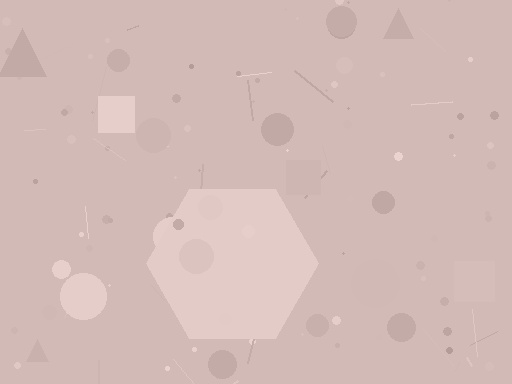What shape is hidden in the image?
A hexagon is hidden in the image.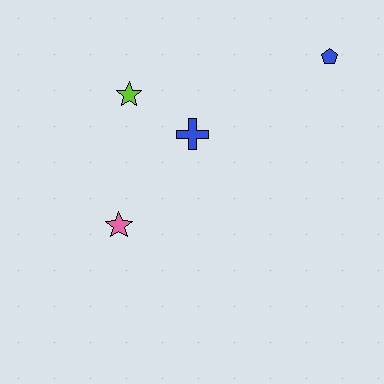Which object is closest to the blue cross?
The lime star is closest to the blue cross.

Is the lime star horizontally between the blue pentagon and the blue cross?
No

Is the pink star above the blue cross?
No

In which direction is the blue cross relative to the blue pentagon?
The blue cross is to the left of the blue pentagon.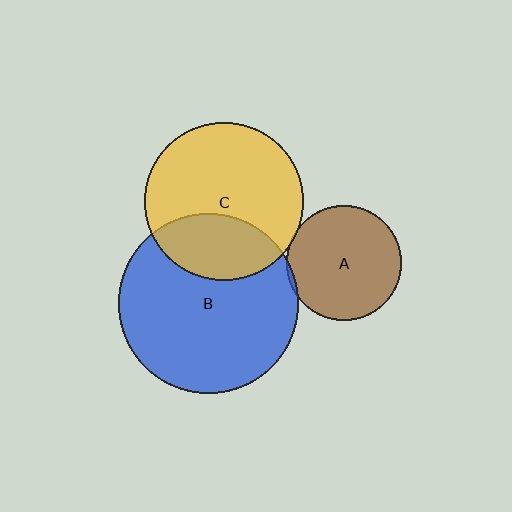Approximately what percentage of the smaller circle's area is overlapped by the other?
Approximately 5%.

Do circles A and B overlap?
Yes.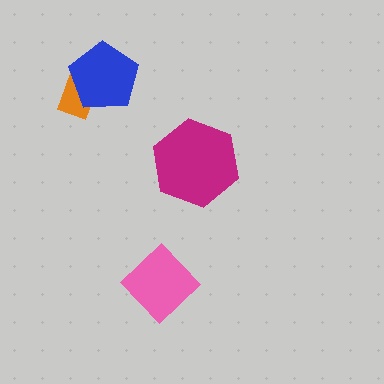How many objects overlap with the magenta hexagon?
0 objects overlap with the magenta hexagon.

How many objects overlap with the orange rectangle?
1 object overlaps with the orange rectangle.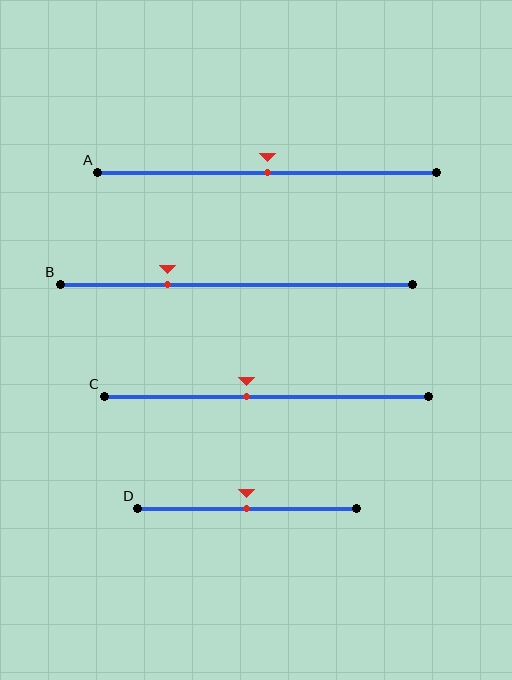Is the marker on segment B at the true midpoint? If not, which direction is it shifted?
No, the marker on segment B is shifted to the left by about 19% of the segment length.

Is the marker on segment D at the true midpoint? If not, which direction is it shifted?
Yes, the marker on segment D is at the true midpoint.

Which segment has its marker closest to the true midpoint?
Segment A has its marker closest to the true midpoint.